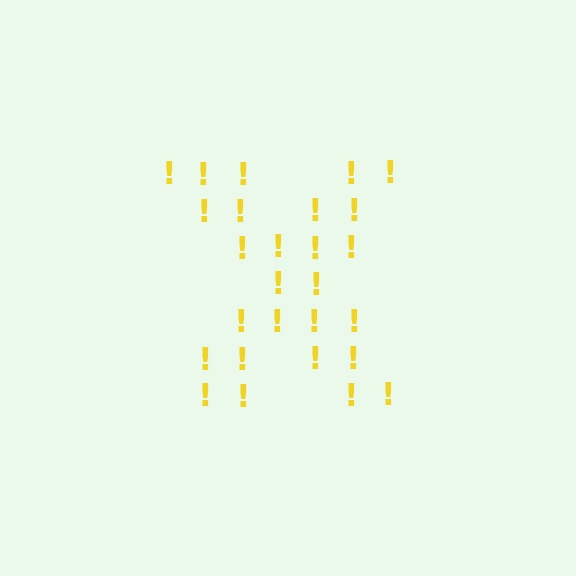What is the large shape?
The large shape is the letter X.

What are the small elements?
The small elements are exclamation marks.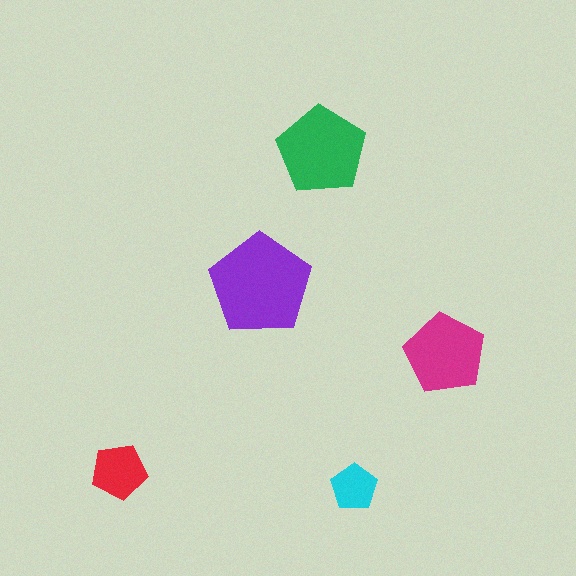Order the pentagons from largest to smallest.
the purple one, the green one, the magenta one, the red one, the cyan one.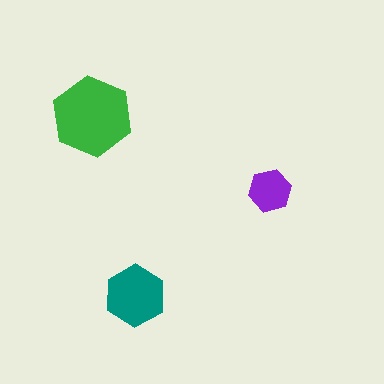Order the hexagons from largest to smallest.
the green one, the teal one, the purple one.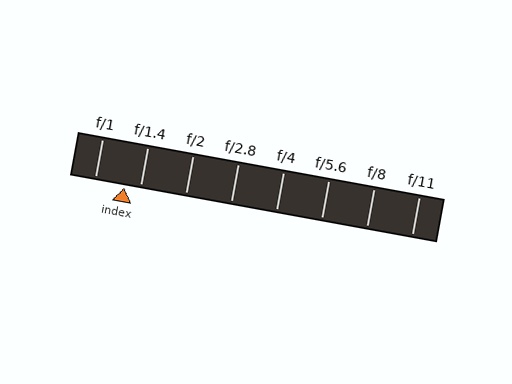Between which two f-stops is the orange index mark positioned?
The index mark is between f/1 and f/1.4.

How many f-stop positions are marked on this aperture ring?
There are 8 f-stop positions marked.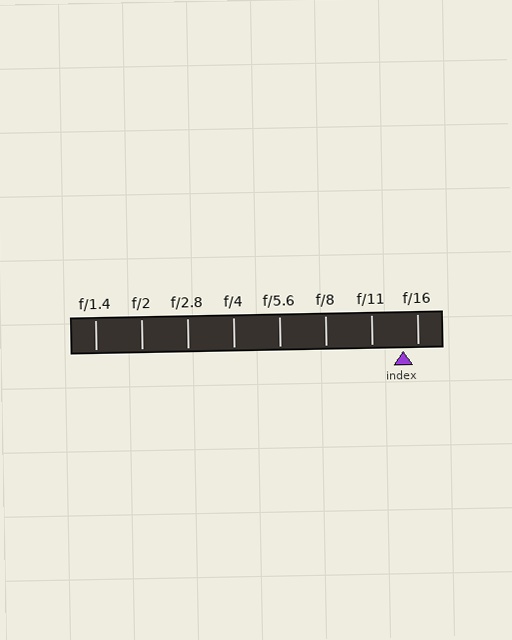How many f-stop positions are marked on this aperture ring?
There are 8 f-stop positions marked.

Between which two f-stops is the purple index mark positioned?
The index mark is between f/11 and f/16.